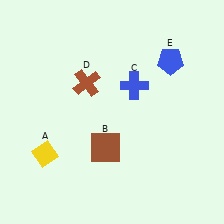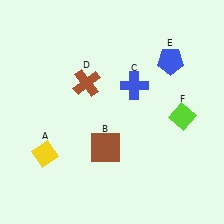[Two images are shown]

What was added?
A lime diamond (F) was added in Image 2.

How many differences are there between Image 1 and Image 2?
There is 1 difference between the two images.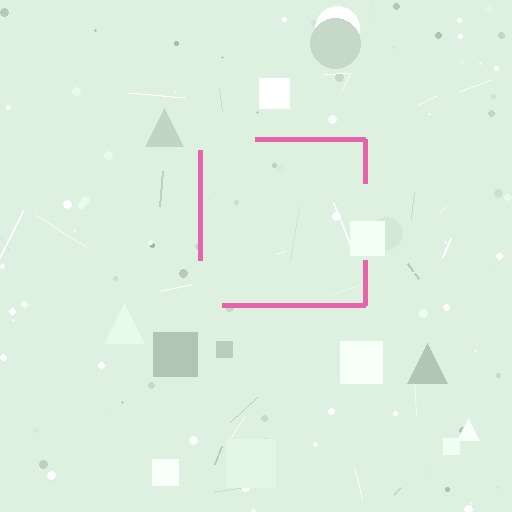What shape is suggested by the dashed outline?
The dashed outline suggests a square.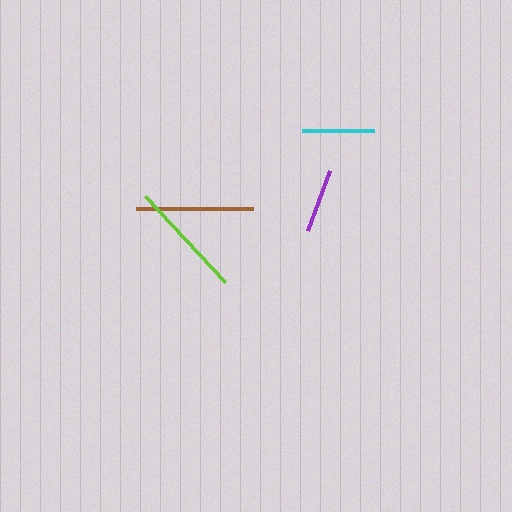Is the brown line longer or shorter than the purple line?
The brown line is longer than the purple line.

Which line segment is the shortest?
The purple line is the shortest at approximately 64 pixels.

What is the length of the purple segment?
The purple segment is approximately 64 pixels long.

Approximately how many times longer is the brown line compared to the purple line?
The brown line is approximately 1.8 times the length of the purple line.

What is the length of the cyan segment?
The cyan segment is approximately 72 pixels long.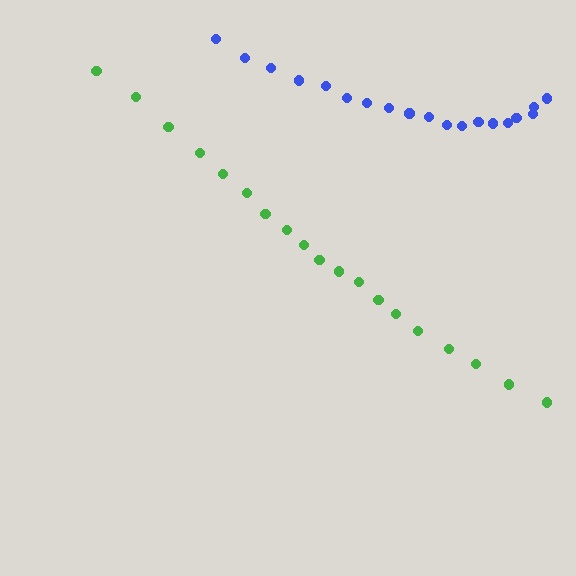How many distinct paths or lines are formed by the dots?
There are 2 distinct paths.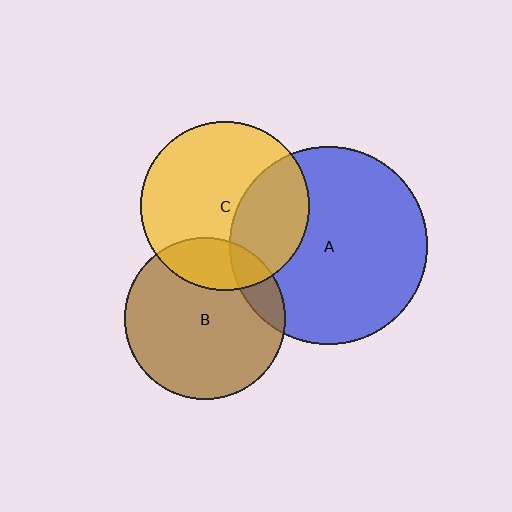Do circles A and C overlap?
Yes.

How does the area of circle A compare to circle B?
Approximately 1.5 times.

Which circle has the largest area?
Circle A (blue).